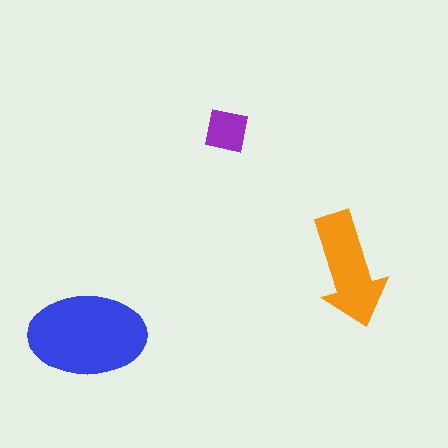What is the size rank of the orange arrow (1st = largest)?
2nd.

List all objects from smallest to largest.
The purple square, the orange arrow, the blue ellipse.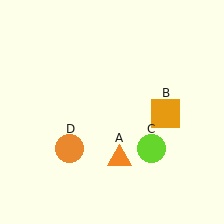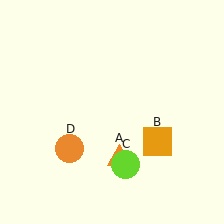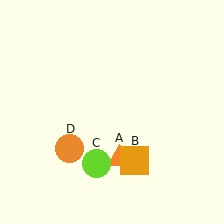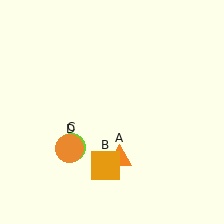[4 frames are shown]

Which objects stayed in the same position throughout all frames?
Orange triangle (object A) and orange circle (object D) remained stationary.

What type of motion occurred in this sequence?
The orange square (object B), lime circle (object C) rotated clockwise around the center of the scene.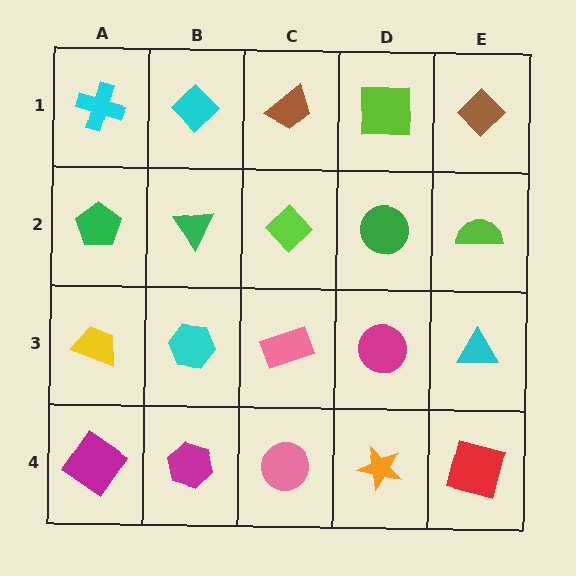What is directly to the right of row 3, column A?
A cyan hexagon.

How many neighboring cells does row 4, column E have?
2.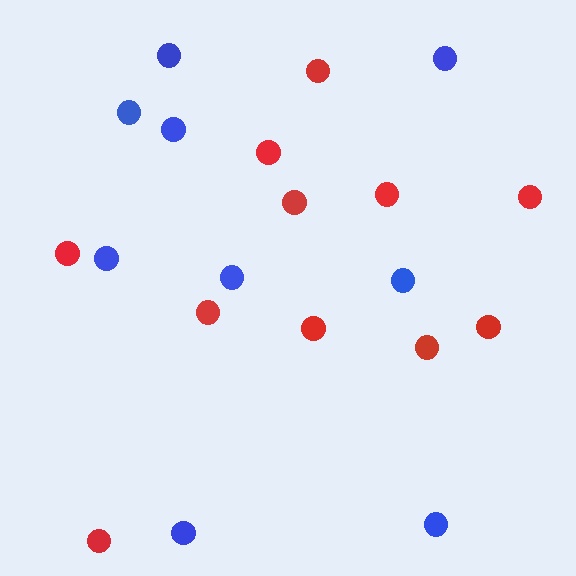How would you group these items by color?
There are 2 groups: one group of red circles (11) and one group of blue circles (9).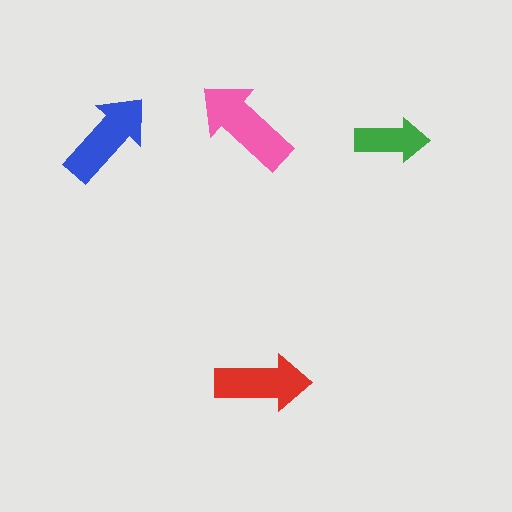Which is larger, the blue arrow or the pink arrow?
The pink one.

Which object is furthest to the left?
The blue arrow is leftmost.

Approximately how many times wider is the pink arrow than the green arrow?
About 1.5 times wider.